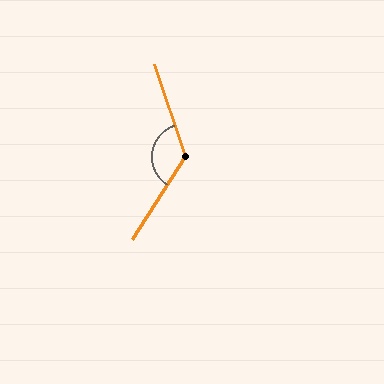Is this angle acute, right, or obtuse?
It is obtuse.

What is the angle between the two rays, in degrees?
Approximately 129 degrees.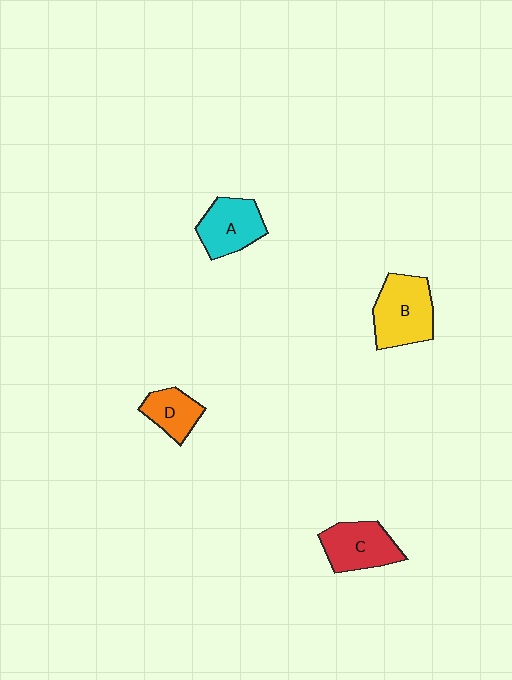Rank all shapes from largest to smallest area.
From largest to smallest: B (yellow), C (red), A (cyan), D (orange).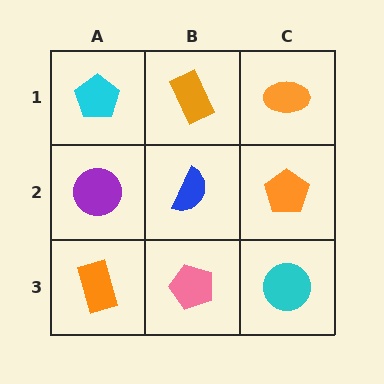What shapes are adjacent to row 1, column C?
An orange pentagon (row 2, column C), an orange rectangle (row 1, column B).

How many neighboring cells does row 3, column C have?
2.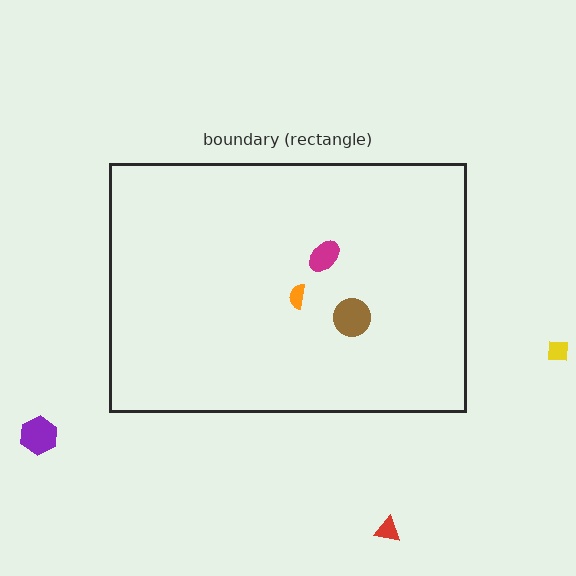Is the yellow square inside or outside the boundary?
Outside.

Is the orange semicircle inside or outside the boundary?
Inside.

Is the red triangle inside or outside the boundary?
Outside.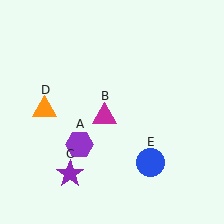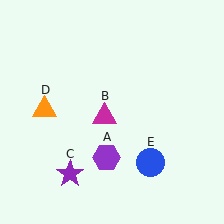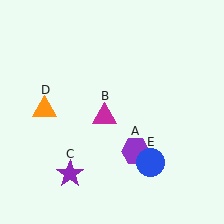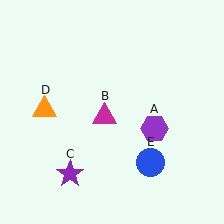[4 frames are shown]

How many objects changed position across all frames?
1 object changed position: purple hexagon (object A).